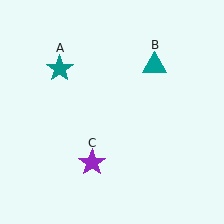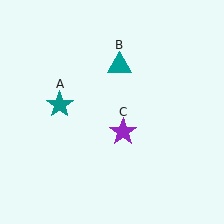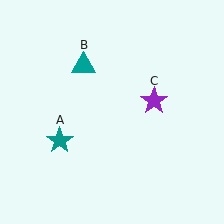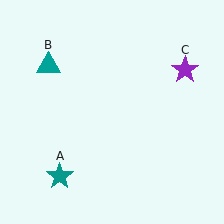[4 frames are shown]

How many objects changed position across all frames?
3 objects changed position: teal star (object A), teal triangle (object B), purple star (object C).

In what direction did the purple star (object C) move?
The purple star (object C) moved up and to the right.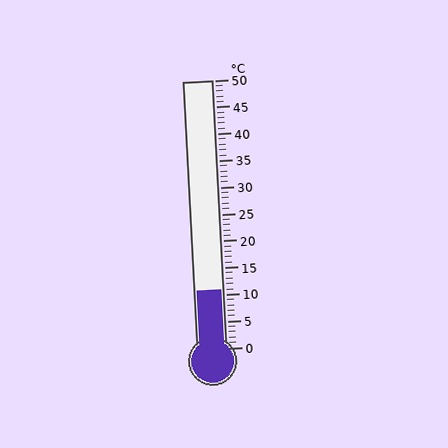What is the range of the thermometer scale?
The thermometer scale ranges from 0°C to 50°C.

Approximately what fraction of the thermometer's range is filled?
The thermometer is filled to approximately 20% of its range.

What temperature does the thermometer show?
The thermometer shows approximately 11°C.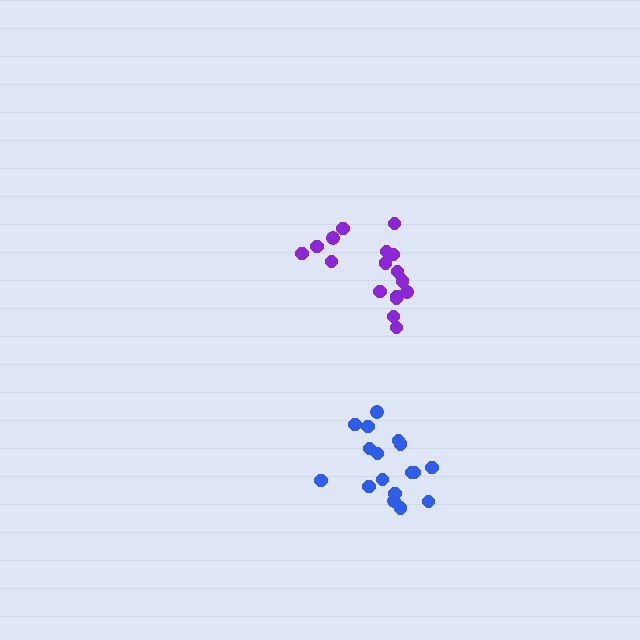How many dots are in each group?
Group 1: 17 dots, Group 2: 17 dots (34 total).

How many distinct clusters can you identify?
There are 2 distinct clusters.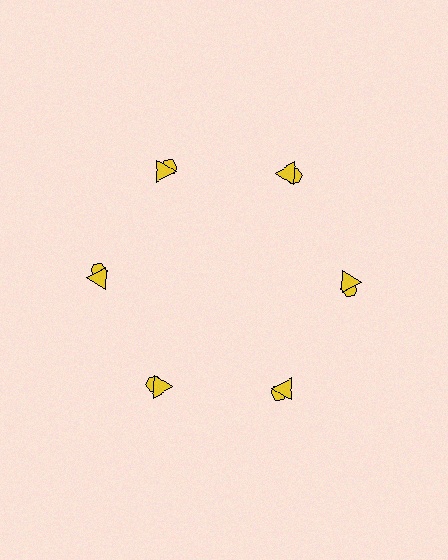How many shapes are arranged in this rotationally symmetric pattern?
There are 12 shapes, arranged in 6 groups of 2.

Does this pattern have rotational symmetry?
Yes, this pattern has 6-fold rotational symmetry. It looks the same after rotating 60 degrees around the center.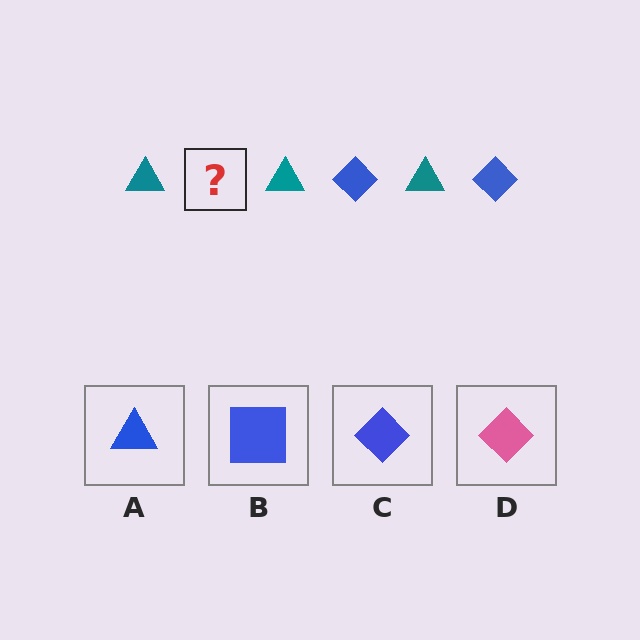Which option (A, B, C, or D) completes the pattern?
C.